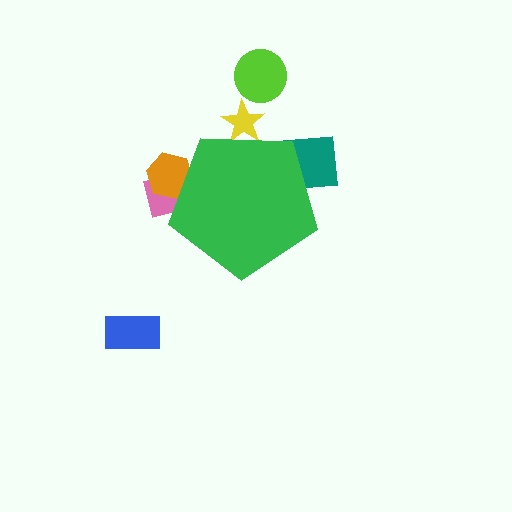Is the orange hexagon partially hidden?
Yes, the orange hexagon is partially hidden behind the green pentagon.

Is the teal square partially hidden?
Yes, the teal square is partially hidden behind the green pentagon.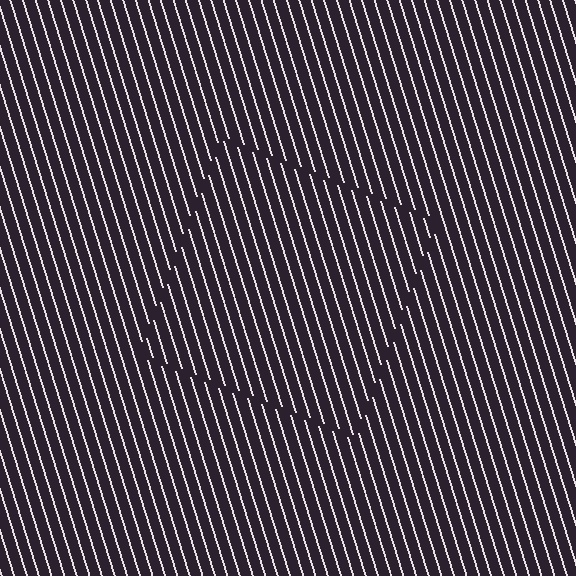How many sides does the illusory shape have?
4 sides — the line-ends trace a square.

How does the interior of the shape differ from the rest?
The interior of the shape contains the same grating, shifted by half a period — the contour is defined by the phase discontinuity where line-ends from the inner and outer gratings abut.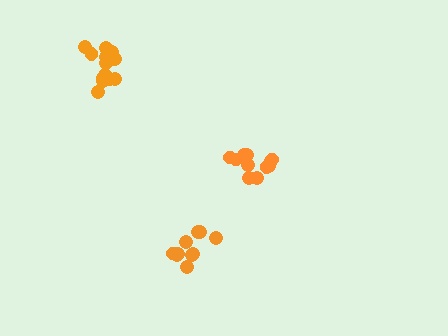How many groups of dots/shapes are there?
There are 3 groups.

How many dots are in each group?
Group 1: 15 dots, Group 2: 11 dots, Group 3: 10 dots (36 total).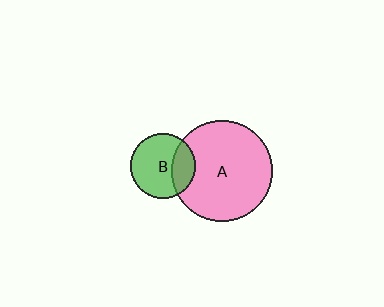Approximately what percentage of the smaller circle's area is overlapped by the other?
Approximately 30%.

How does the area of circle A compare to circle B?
Approximately 2.4 times.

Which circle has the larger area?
Circle A (pink).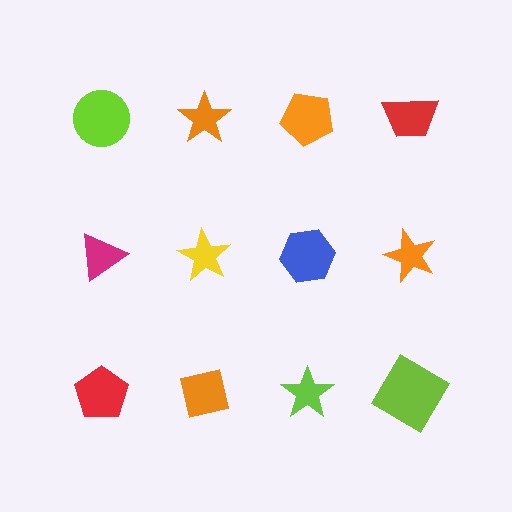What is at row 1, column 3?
An orange pentagon.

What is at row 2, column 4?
An orange star.